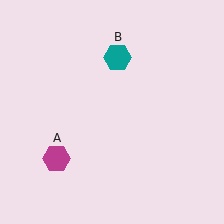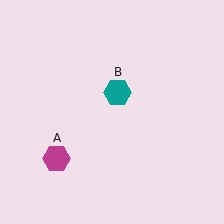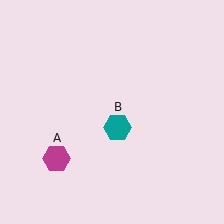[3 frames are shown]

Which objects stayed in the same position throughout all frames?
Magenta hexagon (object A) remained stationary.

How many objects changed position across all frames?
1 object changed position: teal hexagon (object B).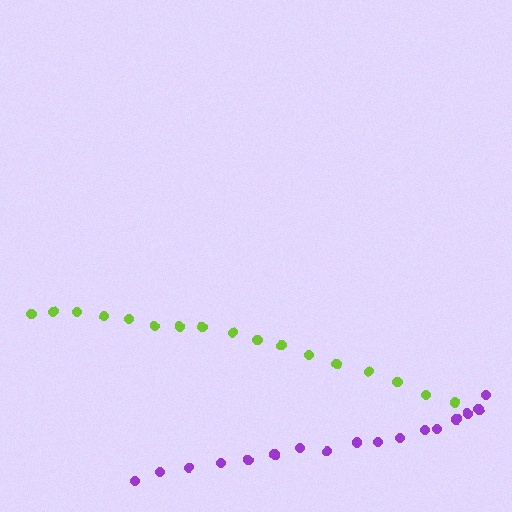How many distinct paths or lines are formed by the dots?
There are 2 distinct paths.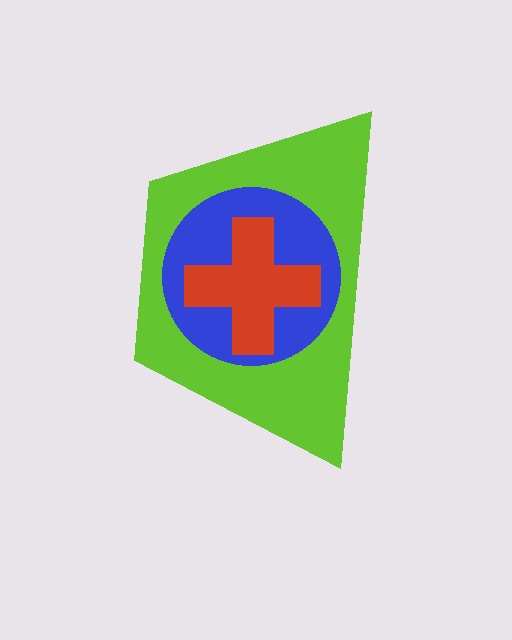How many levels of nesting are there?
3.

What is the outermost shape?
The lime trapezoid.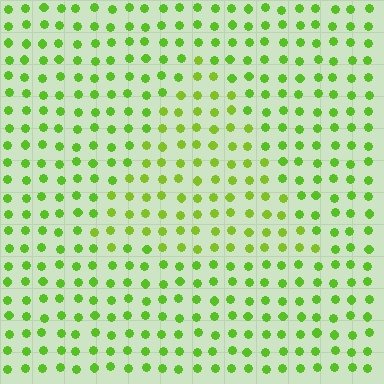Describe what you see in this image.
The image is filled with small lime elements in a uniform arrangement. A triangle-shaped region is visible where the elements are tinted to a slightly different hue, forming a subtle color boundary.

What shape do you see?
I see a triangle.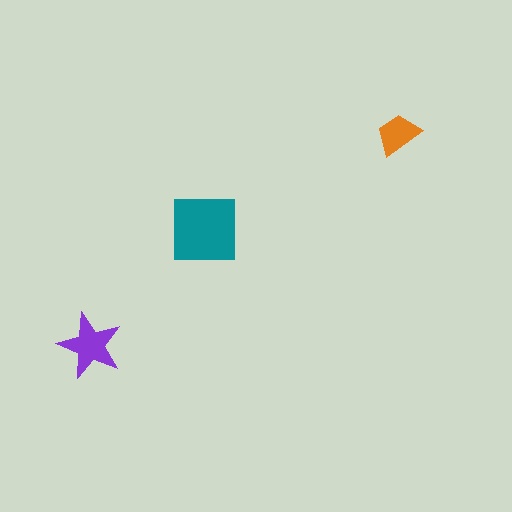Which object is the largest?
The teal square.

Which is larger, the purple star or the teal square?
The teal square.